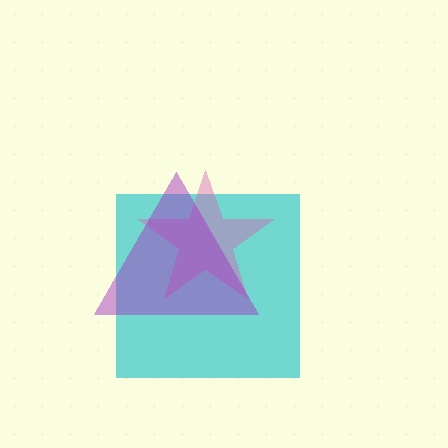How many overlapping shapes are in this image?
There are 3 overlapping shapes in the image.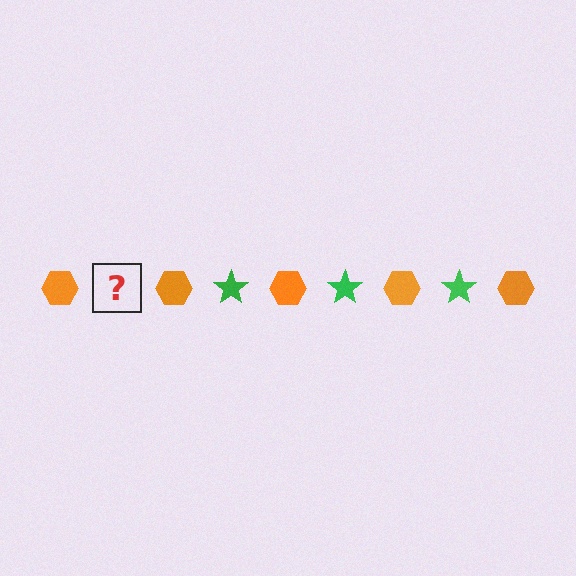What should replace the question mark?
The question mark should be replaced with a green star.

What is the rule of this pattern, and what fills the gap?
The rule is that the pattern alternates between orange hexagon and green star. The gap should be filled with a green star.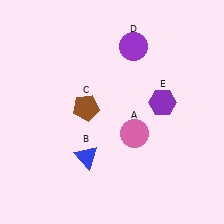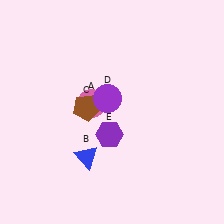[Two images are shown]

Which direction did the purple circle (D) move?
The purple circle (D) moved down.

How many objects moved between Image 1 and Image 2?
3 objects moved between the two images.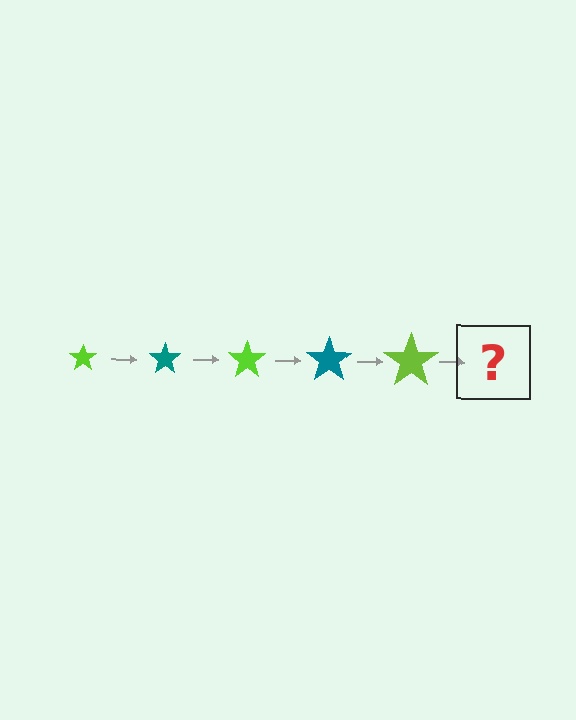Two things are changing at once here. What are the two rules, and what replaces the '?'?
The two rules are that the star grows larger each step and the color cycles through lime and teal. The '?' should be a teal star, larger than the previous one.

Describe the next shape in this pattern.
It should be a teal star, larger than the previous one.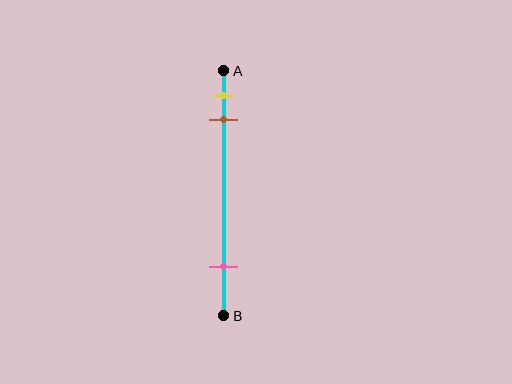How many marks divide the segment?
There are 3 marks dividing the segment.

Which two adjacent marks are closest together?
The yellow and brown marks are the closest adjacent pair.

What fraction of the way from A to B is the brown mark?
The brown mark is approximately 20% (0.2) of the way from A to B.